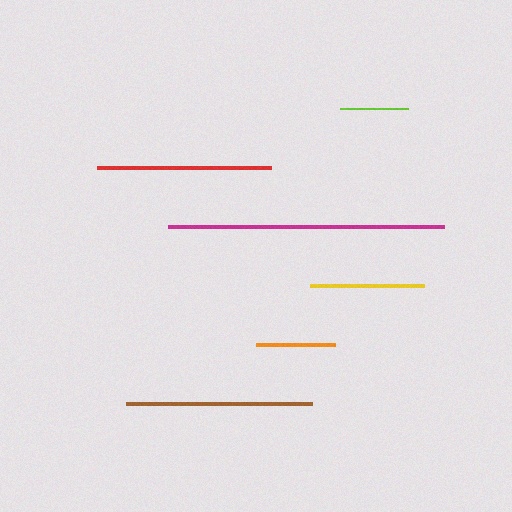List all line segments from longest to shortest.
From longest to shortest: magenta, brown, red, yellow, orange, lime.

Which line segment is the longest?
The magenta line is the longest at approximately 276 pixels.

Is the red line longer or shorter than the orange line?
The red line is longer than the orange line.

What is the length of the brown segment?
The brown segment is approximately 186 pixels long.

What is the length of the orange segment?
The orange segment is approximately 79 pixels long.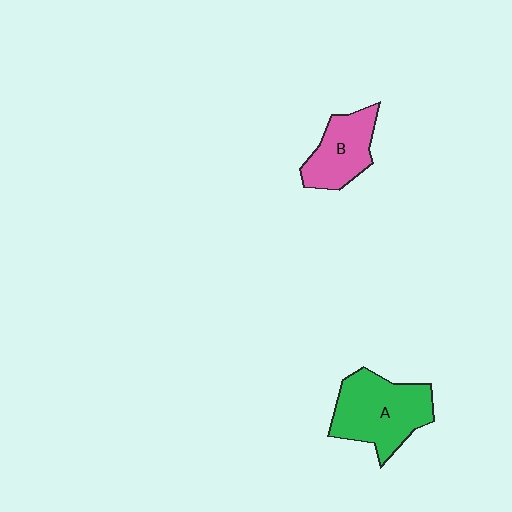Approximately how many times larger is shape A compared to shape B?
Approximately 1.5 times.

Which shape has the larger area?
Shape A (green).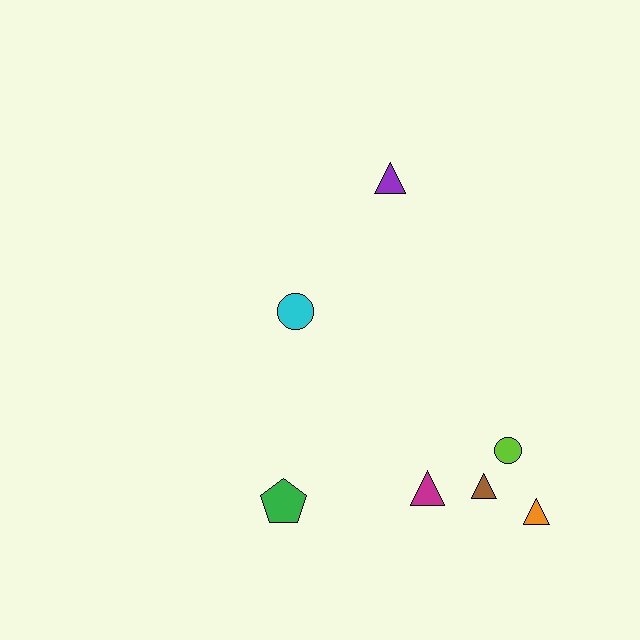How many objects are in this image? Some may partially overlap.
There are 7 objects.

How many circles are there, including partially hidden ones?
There are 2 circles.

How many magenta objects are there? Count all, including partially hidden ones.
There is 1 magenta object.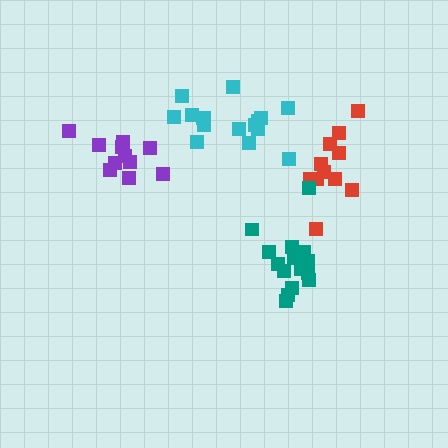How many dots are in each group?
Group 1: 11 dots, Group 2: 11 dots, Group 3: 16 dots, Group 4: 16 dots (54 total).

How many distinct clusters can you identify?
There are 4 distinct clusters.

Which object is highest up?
The cyan cluster is topmost.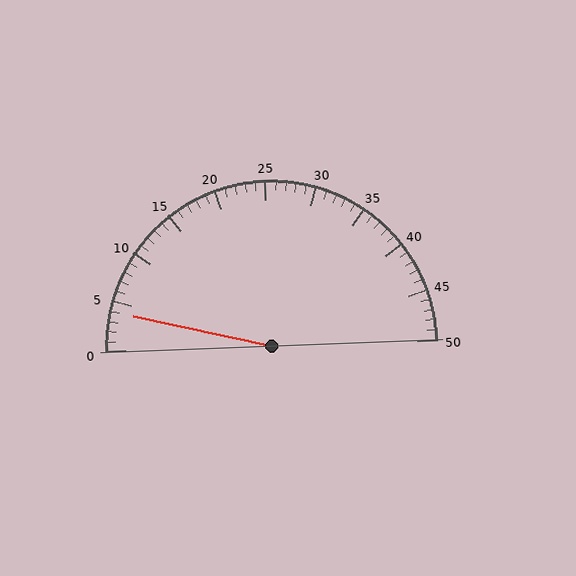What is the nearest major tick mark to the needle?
The nearest major tick mark is 5.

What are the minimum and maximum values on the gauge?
The gauge ranges from 0 to 50.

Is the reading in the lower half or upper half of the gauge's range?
The reading is in the lower half of the range (0 to 50).